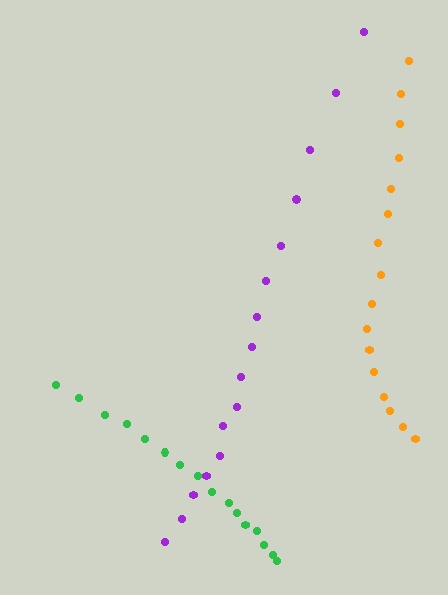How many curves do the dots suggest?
There are 3 distinct paths.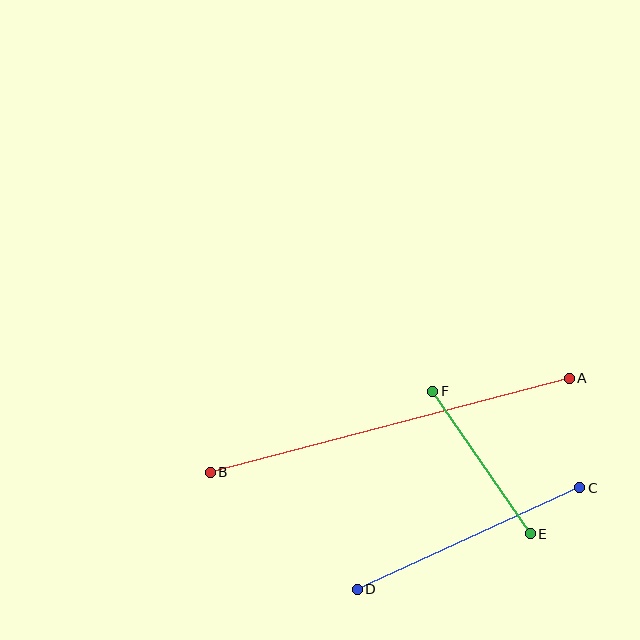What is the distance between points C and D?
The distance is approximately 244 pixels.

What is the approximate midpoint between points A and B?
The midpoint is at approximately (390, 425) pixels.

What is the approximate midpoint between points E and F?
The midpoint is at approximately (481, 463) pixels.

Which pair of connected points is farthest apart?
Points A and B are farthest apart.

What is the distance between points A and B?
The distance is approximately 371 pixels.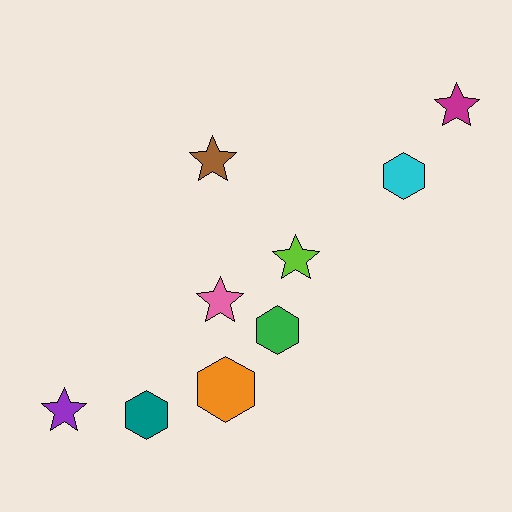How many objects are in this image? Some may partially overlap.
There are 9 objects.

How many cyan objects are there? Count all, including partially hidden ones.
There is 1 cyan object.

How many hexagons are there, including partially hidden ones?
There are 4 hexagons.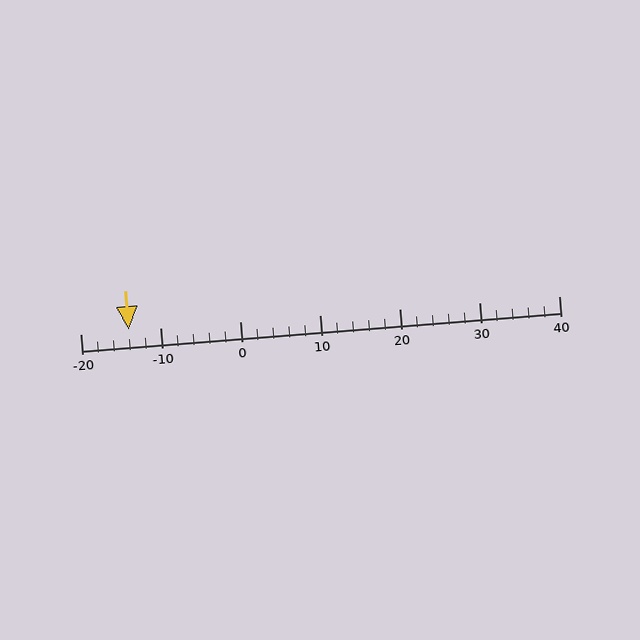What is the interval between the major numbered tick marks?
The major tick marks are spaced 10 units apart.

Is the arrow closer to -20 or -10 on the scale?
The arrow is closer to -10.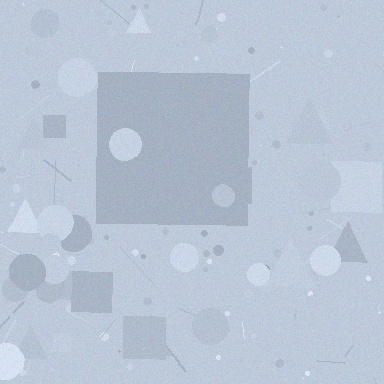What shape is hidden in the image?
A square is hidden in the image.